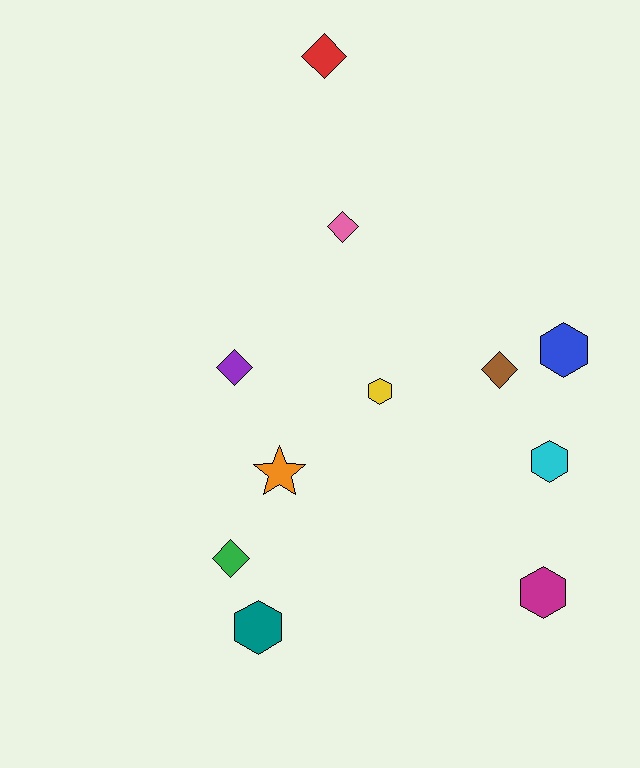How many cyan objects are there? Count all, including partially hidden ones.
There is 1 cyan object.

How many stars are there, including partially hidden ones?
There is 1 star.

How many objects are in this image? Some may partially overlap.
There are 11 objects.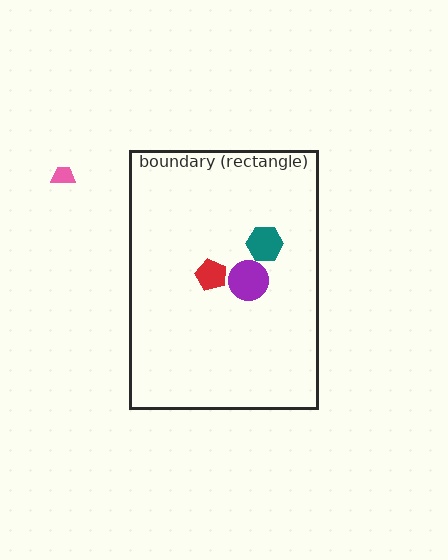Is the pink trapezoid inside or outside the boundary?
Outside.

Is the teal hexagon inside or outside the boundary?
Inside.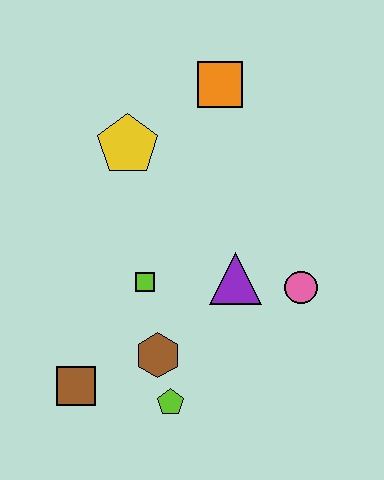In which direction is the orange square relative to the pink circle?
The orange square is above the pink circle.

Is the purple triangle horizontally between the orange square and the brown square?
No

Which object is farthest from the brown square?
The orange square is farthest from the brown square.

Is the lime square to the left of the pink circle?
Yes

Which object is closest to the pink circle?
The purple triangle is closest to the pink circle.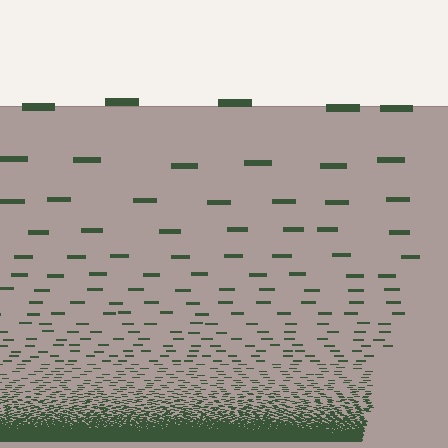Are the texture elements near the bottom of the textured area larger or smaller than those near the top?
Smaller. The gradient is inverted — elements near the bottom are smaller and denser.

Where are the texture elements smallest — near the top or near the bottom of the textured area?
Near the bottom.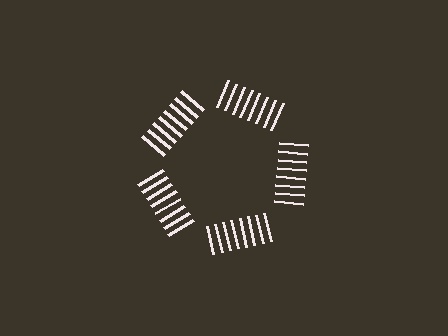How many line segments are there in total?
40 — 8 along each of the 5 edges.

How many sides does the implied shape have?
5 sides — the line-ends trace a pentagon.